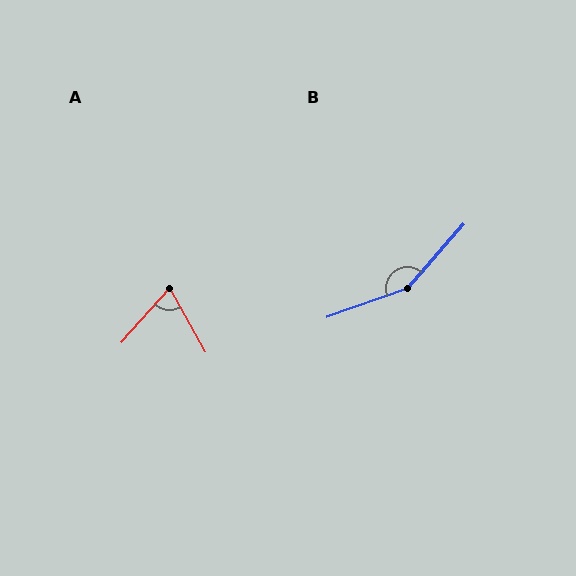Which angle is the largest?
B, at approximately 151 degrees.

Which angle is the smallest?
A, at approximately 70 degrees.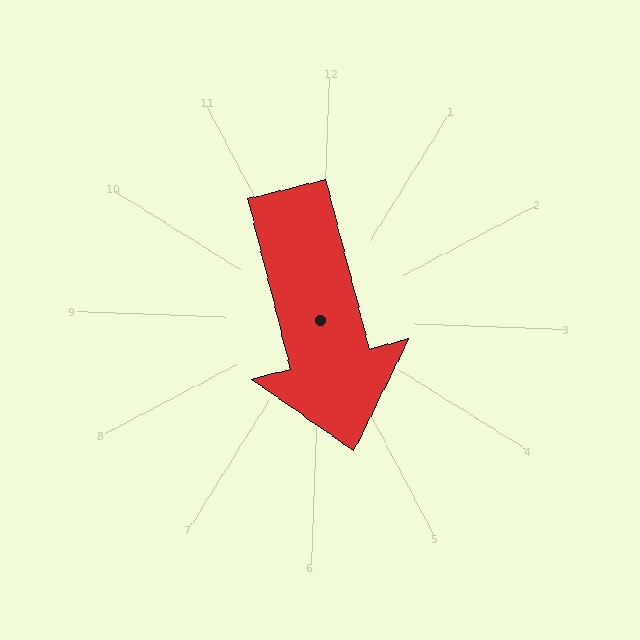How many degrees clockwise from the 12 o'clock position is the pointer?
Approximately 164 degrees.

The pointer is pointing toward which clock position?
Roughly 5 o'clock.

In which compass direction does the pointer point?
South.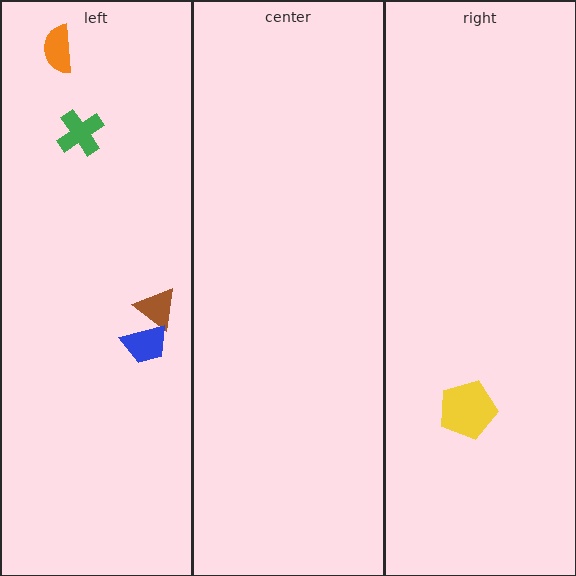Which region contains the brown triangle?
The left region.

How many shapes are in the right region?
1.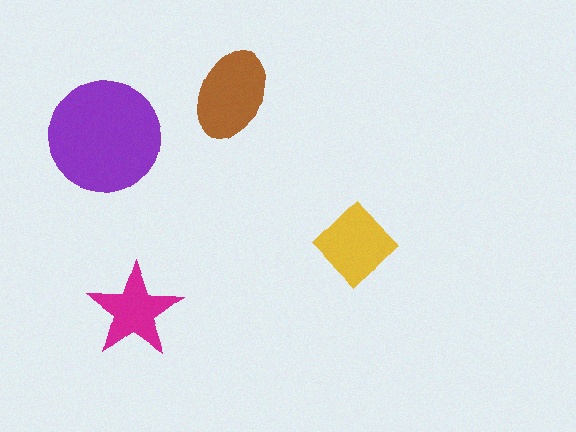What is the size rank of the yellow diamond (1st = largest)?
3rd.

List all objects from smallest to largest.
The magenta star, the yellow diamond, the brown ellipse, the purple circle.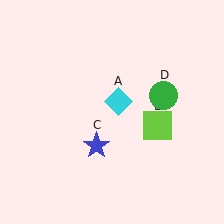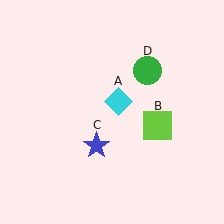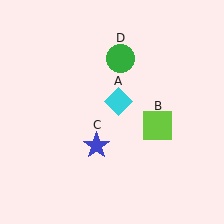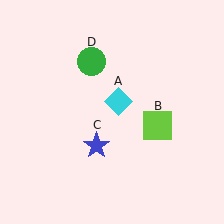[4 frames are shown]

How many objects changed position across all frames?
1 object changed position: green circle (object D).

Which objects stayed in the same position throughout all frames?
Cyan diamond (object A) and lime square (object B) and blue star (object C) remained stationary.